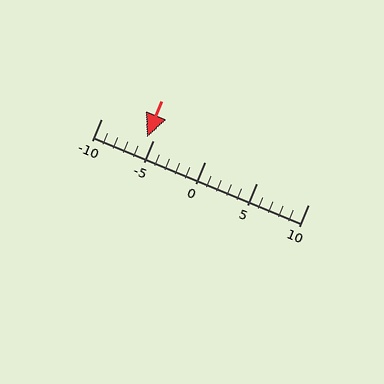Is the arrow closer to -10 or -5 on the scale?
The arrow is closer to -5.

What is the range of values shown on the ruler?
The ruler shows values from -10 to 10.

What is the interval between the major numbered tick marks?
The major tick marks are spaced 5 units apart.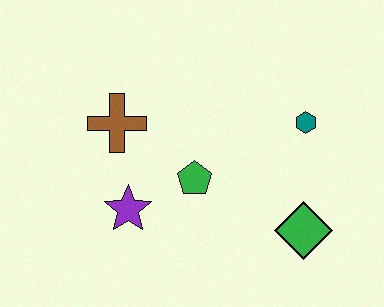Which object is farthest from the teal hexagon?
The purple star is farthest from the teal hexagon.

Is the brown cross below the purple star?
No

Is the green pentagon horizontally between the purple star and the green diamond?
Yes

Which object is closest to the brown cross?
The purple star is closest to the brown cross.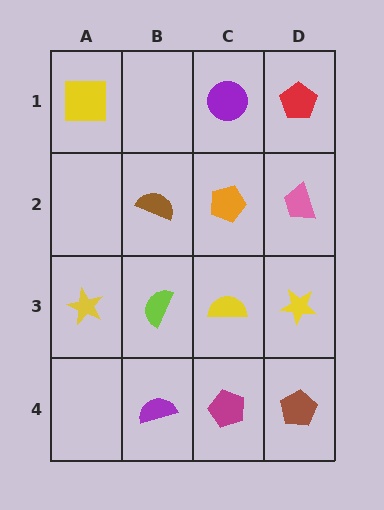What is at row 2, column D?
A pink trapezoid.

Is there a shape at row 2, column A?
No, that cell is empty.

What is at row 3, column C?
A yellow semicircle.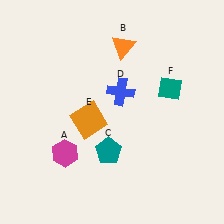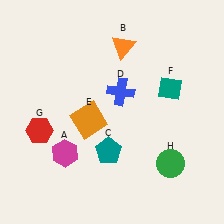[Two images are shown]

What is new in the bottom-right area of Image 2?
A green circle (H) was added in the bottom-right area of Image 2.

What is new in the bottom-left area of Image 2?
A red hexagon (G) was added in the bottom-left area of Image 2.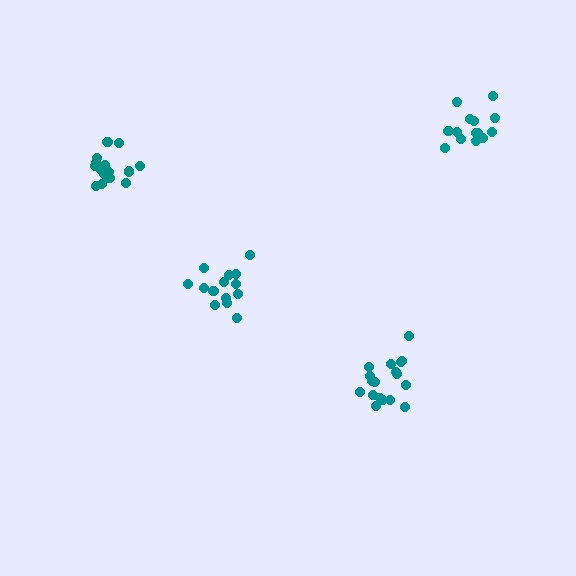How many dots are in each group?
Group 1: 16 dots, Group 2: 17 dots, Group 3: 18 dots, Group 4: 15 dots (66 total).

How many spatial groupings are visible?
There are 4 spatial groupings.